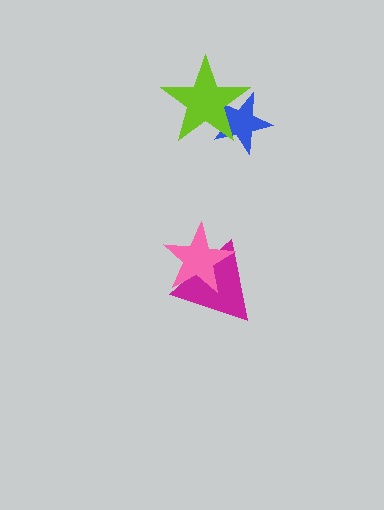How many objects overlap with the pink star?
1 object overlaps with the pink star.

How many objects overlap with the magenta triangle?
1 object overlaps with the magenta triangle.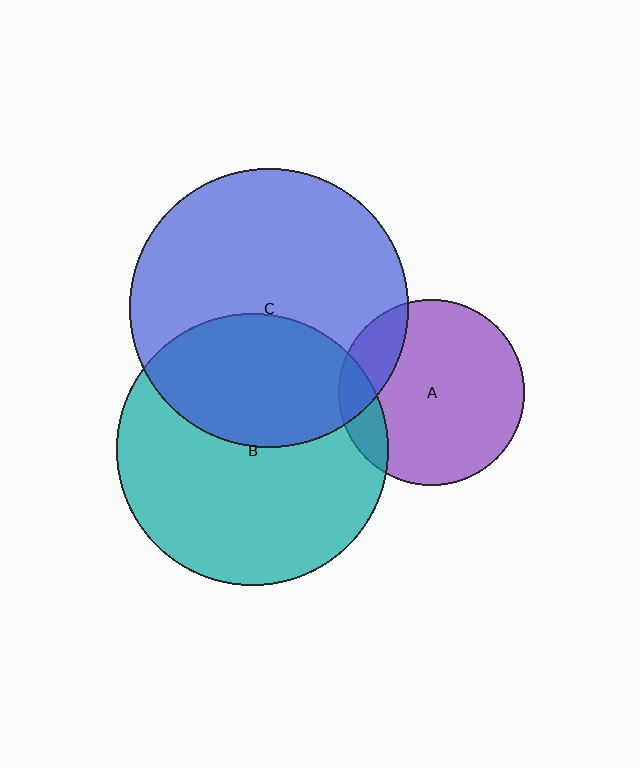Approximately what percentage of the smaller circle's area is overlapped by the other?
Approximately 40%.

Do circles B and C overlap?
Yes.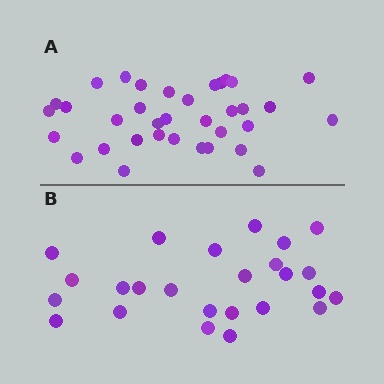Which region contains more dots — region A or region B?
Region A (the top region) has more dots.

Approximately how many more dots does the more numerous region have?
Region A has roughly 10 or so more dots than region B.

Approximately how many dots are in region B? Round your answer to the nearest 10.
About 20 dots. (The exact count is 25, which rounds to 20.)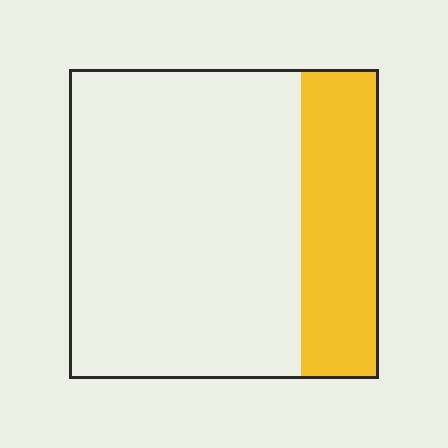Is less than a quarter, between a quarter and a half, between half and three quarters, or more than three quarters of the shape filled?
Between a quarter and a half.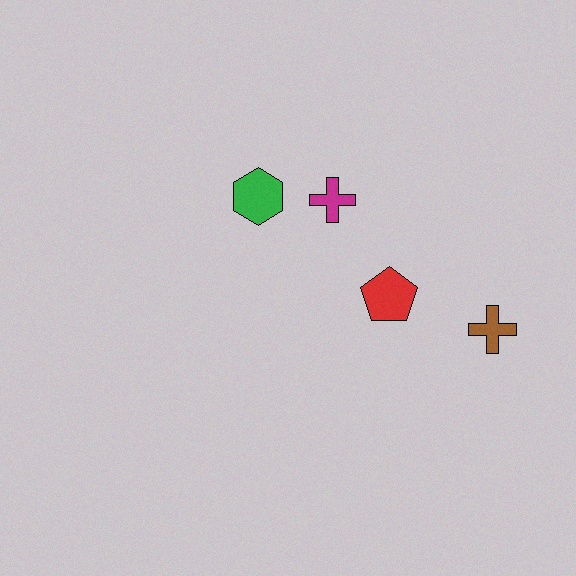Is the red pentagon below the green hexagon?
Yes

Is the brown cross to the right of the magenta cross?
Yes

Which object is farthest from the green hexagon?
The brown cross is farthest from the green hexagon.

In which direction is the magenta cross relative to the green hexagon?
The magenta cross is to the right of the green hexagon.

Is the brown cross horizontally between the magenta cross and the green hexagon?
No